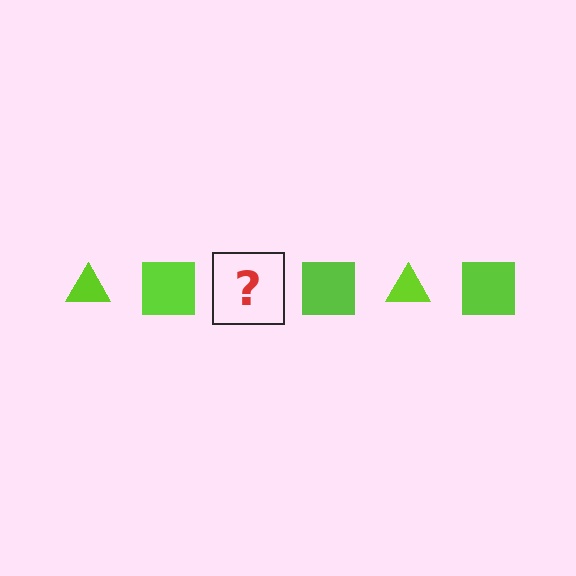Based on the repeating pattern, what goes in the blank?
The blank should be a lime triangle.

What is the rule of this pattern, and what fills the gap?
The rule is that the pattern cycles through triangle, square shapes in lime. The gap should be filled with a lime triangle.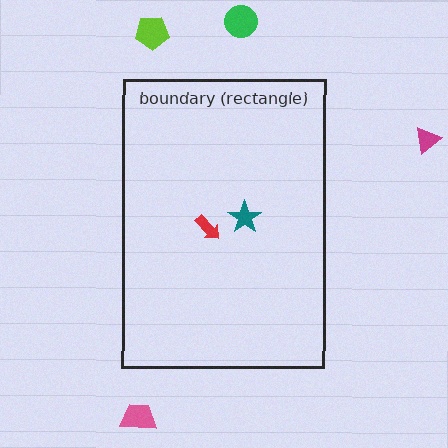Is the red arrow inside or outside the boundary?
Inside.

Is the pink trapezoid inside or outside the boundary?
Outside.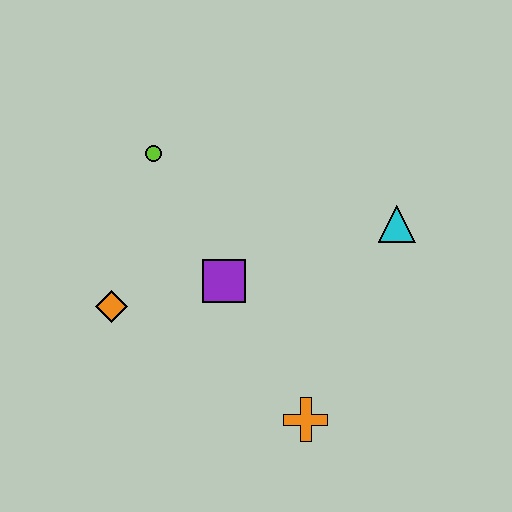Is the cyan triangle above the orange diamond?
Yes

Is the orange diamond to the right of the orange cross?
No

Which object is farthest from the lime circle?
The orange cross is farthest from the lime circle.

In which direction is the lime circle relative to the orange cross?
The lime circle is above the orange cross.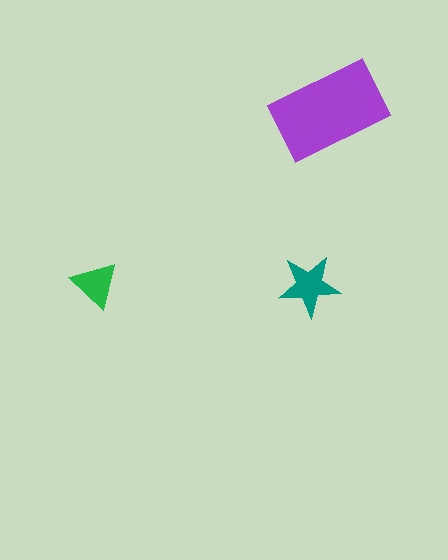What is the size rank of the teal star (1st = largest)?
2nd.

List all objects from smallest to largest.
The green triangle, the teal star, the purple rectangle.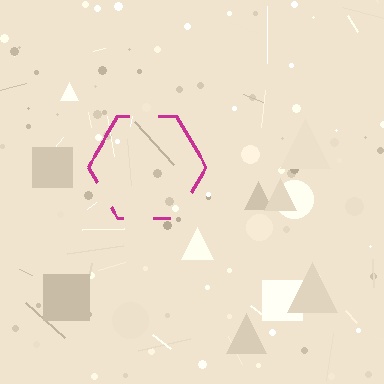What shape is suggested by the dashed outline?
The dashed outline suggests a hexagon.